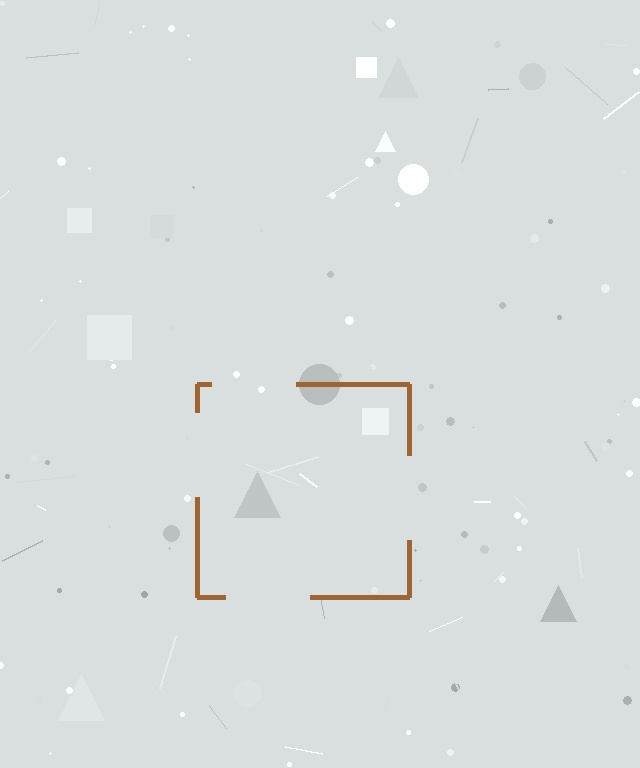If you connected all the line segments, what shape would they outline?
They would outline a square.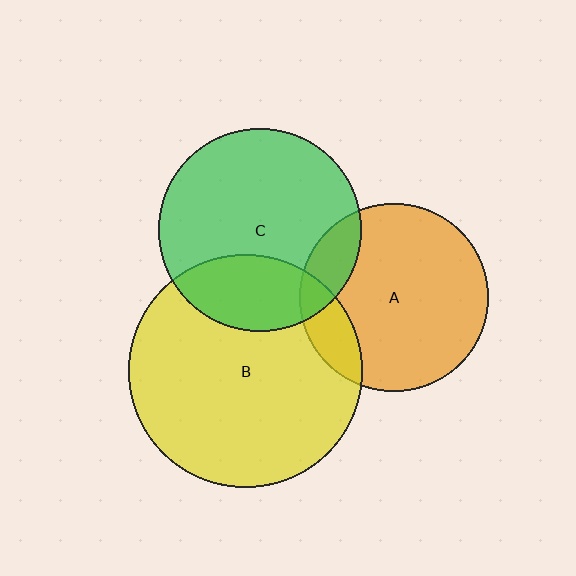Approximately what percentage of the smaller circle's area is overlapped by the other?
Approximately 15%.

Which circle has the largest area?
Circle B (yellow).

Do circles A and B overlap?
Yes.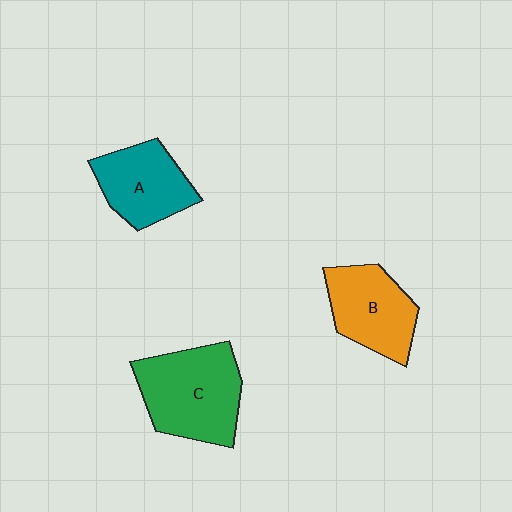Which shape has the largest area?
Shape C (green).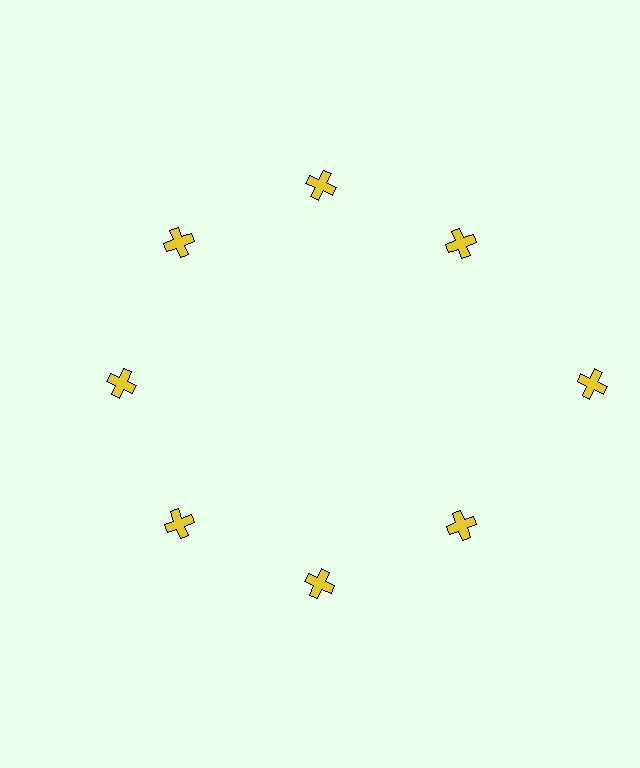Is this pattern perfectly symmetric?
No. The 8 yellow crosses are arranged in a ring, but one element near the 3 o'clock position is pushed outward from the center, breaking the 8-fold rotational symmetry.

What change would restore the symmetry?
The symmetry would be restored by moving it inward, back onto the ring so that all 8 crosses sit at equal angles and equal distance from the center.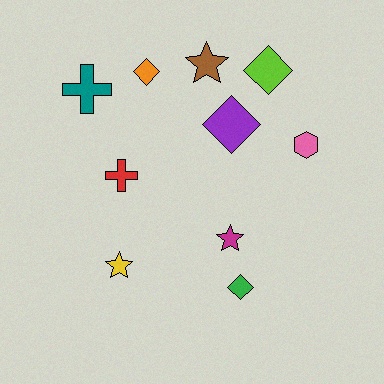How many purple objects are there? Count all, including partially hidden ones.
There is 1 purple object.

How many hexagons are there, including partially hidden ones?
There is 1 hexagon.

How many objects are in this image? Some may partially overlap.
There are 10 objects.